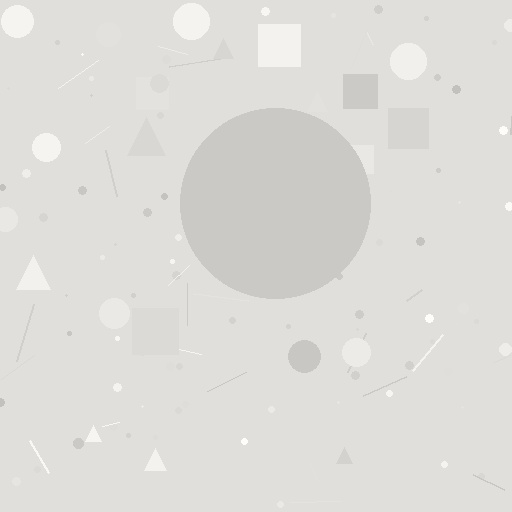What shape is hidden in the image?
A circle is hidden in the image.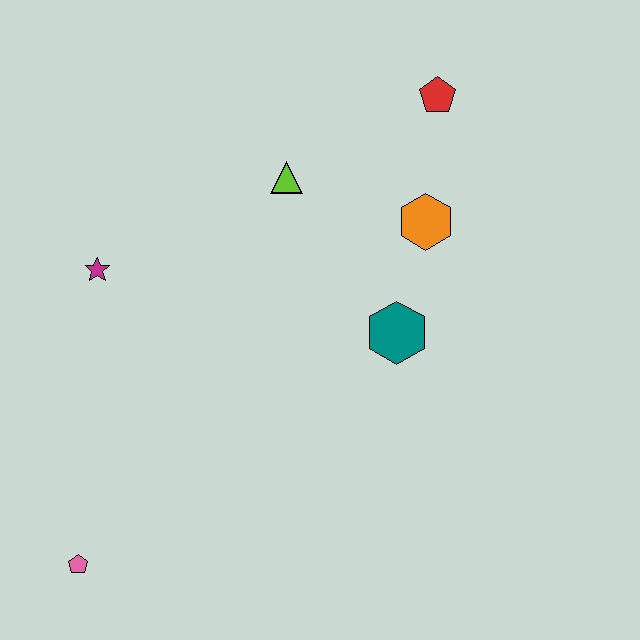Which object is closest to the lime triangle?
The orange hexagon is closest to the lime triangle.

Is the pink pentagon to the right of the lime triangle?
No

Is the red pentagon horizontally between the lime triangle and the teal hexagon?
No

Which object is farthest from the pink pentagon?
The red pentagon is farthest from the pink pentagon.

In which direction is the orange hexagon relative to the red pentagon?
The orange hexagon is below the red pentagon.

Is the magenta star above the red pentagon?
No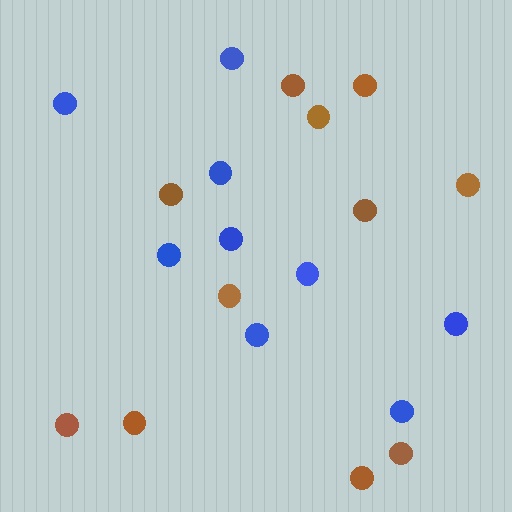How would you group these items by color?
There are 2 groups: one group of blue circles (9) and one group of brown circles (11).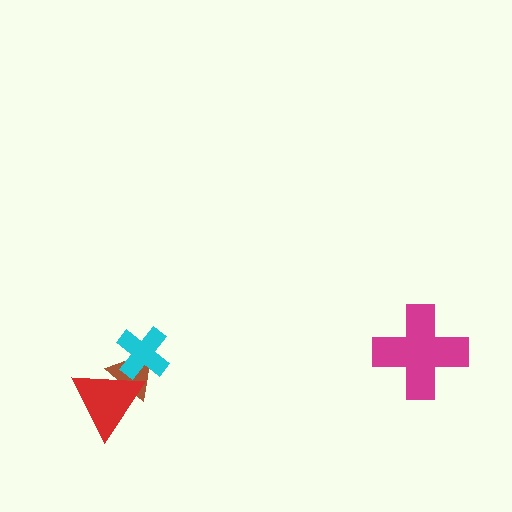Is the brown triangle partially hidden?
Yes, it is partially covered by another shape.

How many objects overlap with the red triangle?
2 objects overlap with the red triangle.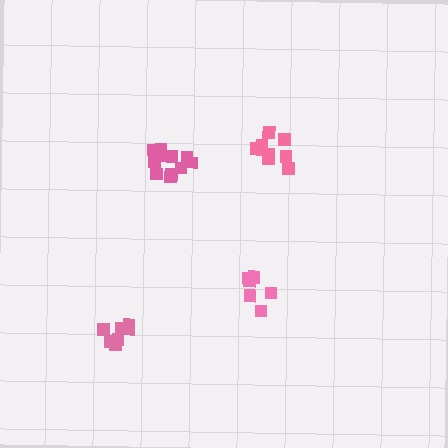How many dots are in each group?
Group 1: 12 dots, Group 2: 6 dots, Group 3: 7 dots, Group 4: 8 dots (33 total).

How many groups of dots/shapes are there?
There are 4 groups.